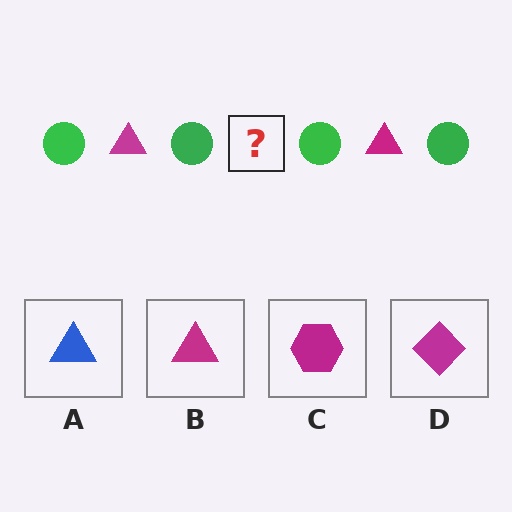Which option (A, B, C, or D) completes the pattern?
B.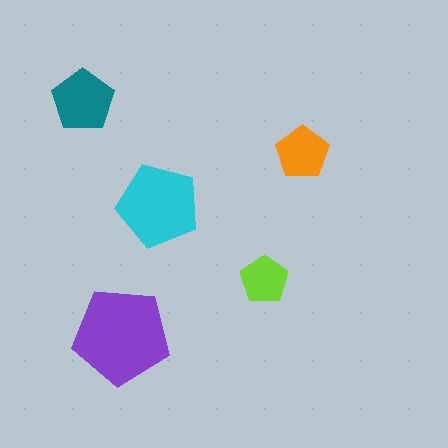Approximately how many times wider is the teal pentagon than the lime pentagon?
About 1.5 times wider.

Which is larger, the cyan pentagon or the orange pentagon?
The cyan one.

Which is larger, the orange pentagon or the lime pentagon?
The orange one.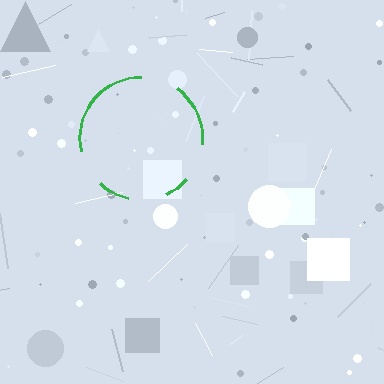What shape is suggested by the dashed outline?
The dashed outline suggests a circle.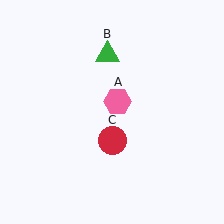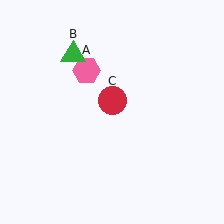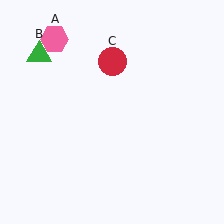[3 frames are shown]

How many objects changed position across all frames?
3 objects changed position: pink hexagon (object A), green triangle (object B), red circle (object C).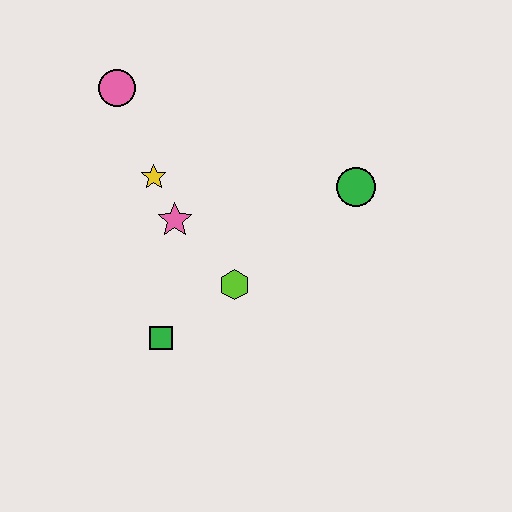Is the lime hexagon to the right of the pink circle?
Yes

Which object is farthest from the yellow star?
The green circle is farthest from the yellow star.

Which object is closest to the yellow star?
The pink star is closest to the yellow star.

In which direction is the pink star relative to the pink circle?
The pink star is below the pink circle.